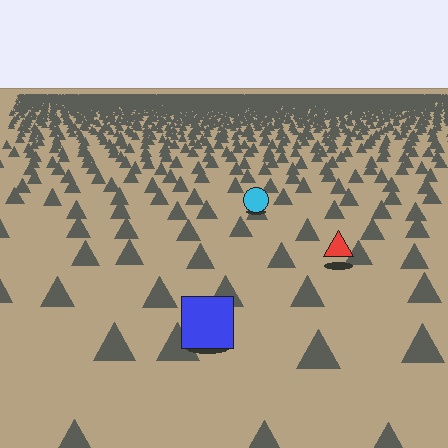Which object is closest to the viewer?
The blue square is closest. The texture marks near it are larger and more spread out.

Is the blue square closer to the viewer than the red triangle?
Yes. The blue square is closer — you can tell from the texture gradient: the ground texture is coarser near it.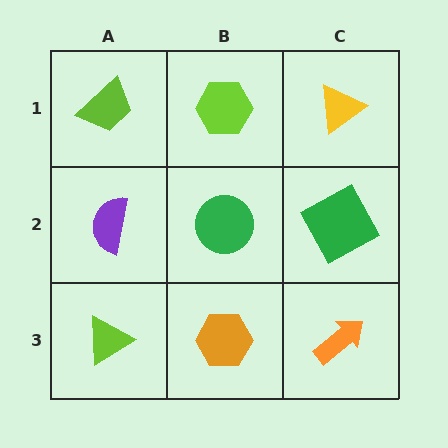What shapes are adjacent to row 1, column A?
A purple semicircle (row 2, column A), a lime hexagon (row 1, column B).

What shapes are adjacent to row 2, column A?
A lime trapezoid (row 1, column A), a lime triangle (row 3, column A), a green circle (row 2, column B).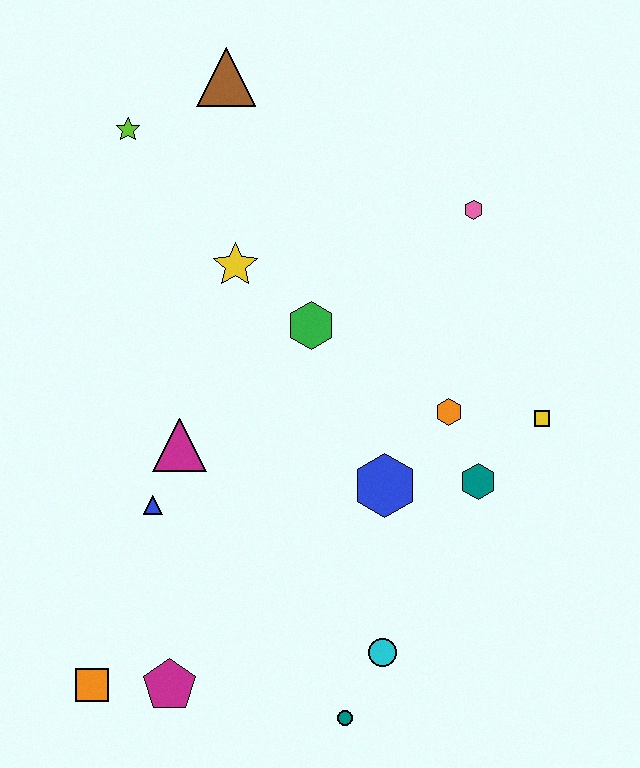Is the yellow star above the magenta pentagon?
Yes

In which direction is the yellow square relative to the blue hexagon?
The yellow square is to the right of the blue hexagon.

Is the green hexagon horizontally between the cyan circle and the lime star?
Yes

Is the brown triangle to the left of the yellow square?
Yes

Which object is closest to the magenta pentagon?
The orange square is closest to the magenta pentagon.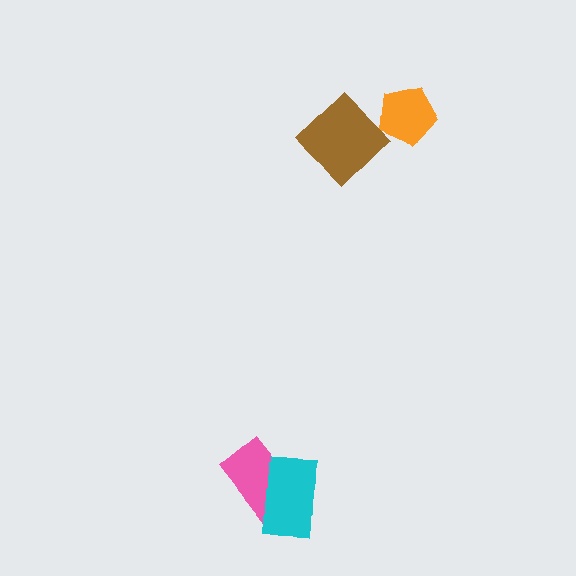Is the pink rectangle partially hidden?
Yes, it is partially covered by another shape.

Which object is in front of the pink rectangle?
The cyan rectangle is in front of the pink rectangle.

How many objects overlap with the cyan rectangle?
1 object overlaps with the cyan rectangle.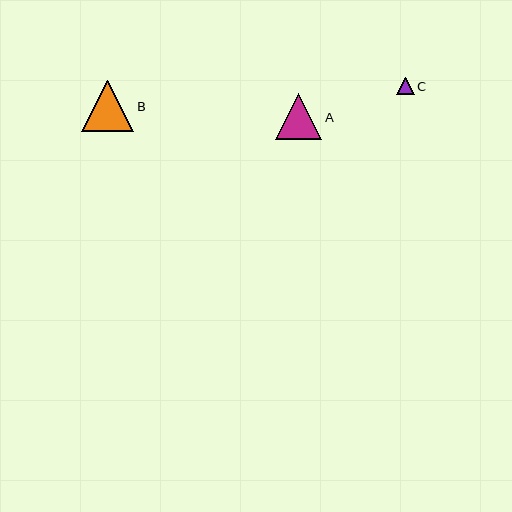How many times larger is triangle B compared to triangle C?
Triangle B is approximately 3.0 times the size of triangle C.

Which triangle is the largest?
Triangle B is the largest with a size of approximately 52 pixels.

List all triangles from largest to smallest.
From largest to smallest: B, A, C.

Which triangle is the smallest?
Triangle C is the smallest with a size of approximately 17 pixels.